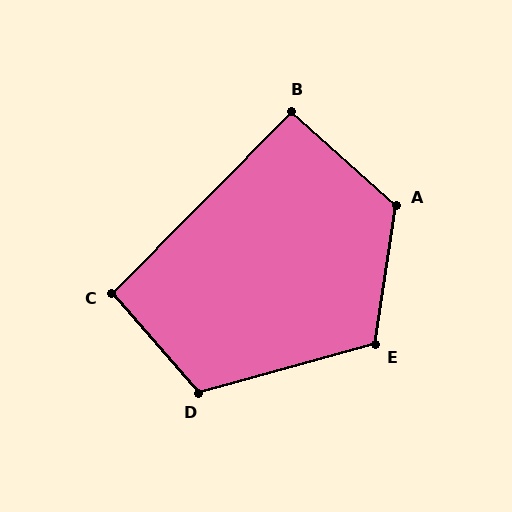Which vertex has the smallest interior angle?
B, at approximately 93 degrees.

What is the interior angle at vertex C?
Approximately 94 degrees (approximately right).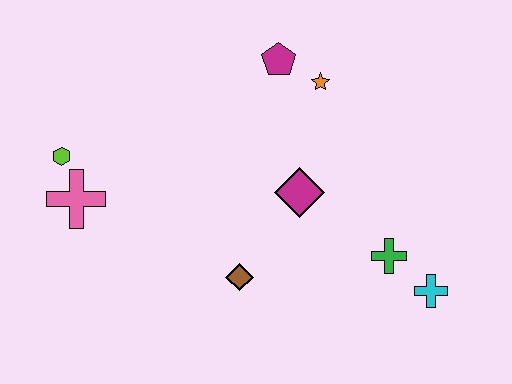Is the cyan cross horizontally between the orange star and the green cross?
No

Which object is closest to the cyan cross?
The green cross is closest to the cyan cross.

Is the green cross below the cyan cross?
No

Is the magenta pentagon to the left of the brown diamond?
No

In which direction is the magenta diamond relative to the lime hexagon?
The magenta diamond is to the right of the lime hexagon.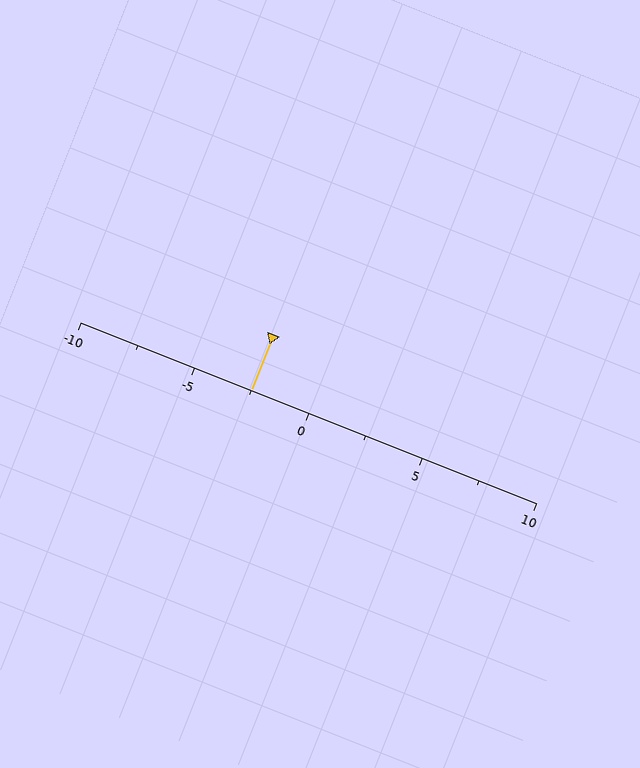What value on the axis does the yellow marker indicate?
The marker indicates approximately -2.5.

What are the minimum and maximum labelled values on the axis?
The axis runs from -10 to 10.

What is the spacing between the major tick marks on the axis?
The major ticks are spaced 5 apart.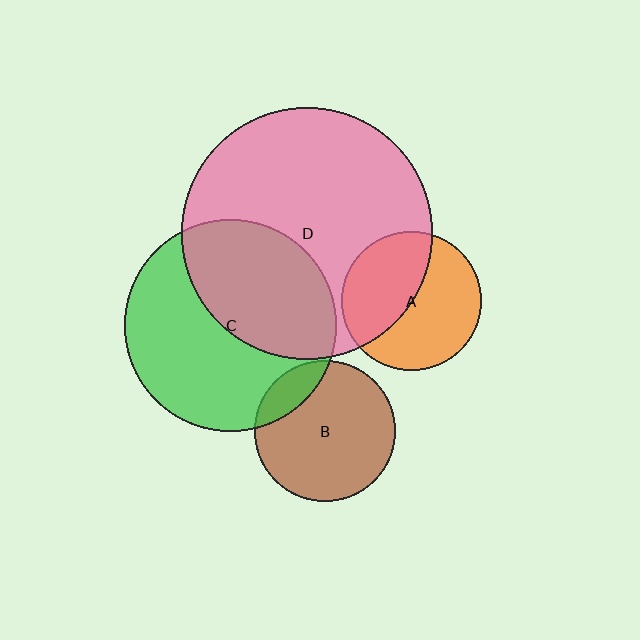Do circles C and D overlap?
Yes.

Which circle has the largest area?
Circle D (pink).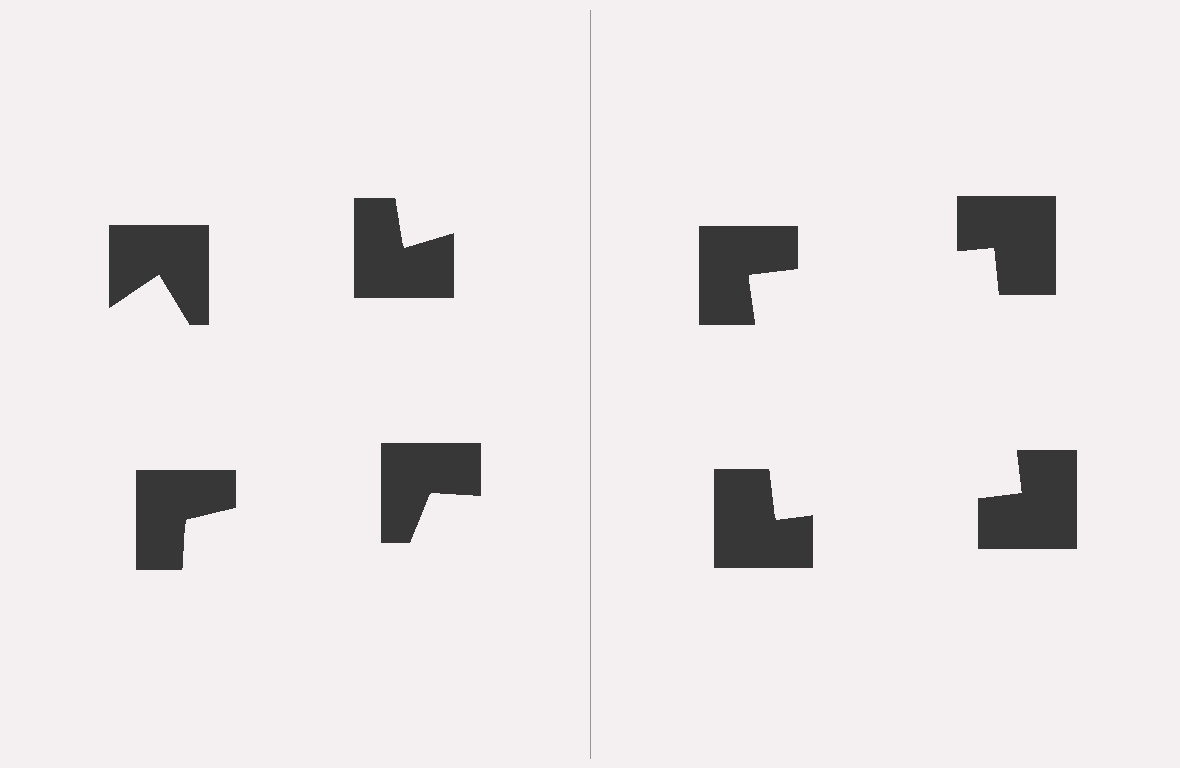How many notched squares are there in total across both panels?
8 — 4 on each side.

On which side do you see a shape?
An illusory square appears on the right side. On the left side the wedge cuts are rotated, so no coherent shape forms.